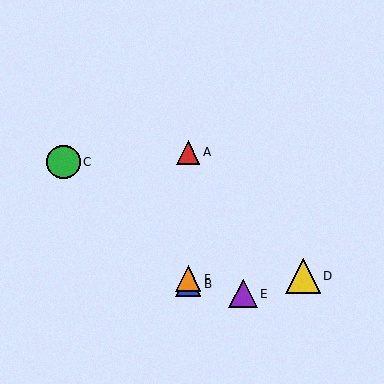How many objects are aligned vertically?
3 objects (A, B, F) are aligned vertically.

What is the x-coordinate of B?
Object B is at x≈188.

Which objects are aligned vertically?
Objects A, B, F are aligned vertically.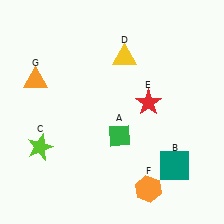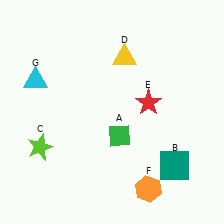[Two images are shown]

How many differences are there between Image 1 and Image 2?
There is 1 difference between the two images.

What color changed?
The triangle (G) changed from orange in Image 1 to cyan in Image 2.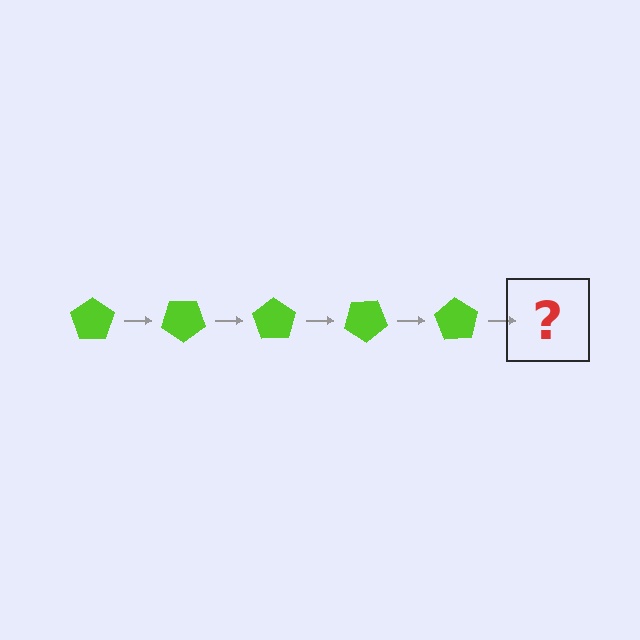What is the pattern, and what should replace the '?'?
The pattern is that the pentagon rotates 35 degrees each step. The '?' should be a lime pentagon rotated 175 degrees.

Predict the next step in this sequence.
The next step is a lime pentagon rotated 175 degrees.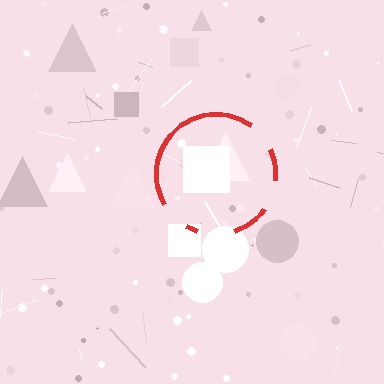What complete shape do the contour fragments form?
The contour fragments form a circle.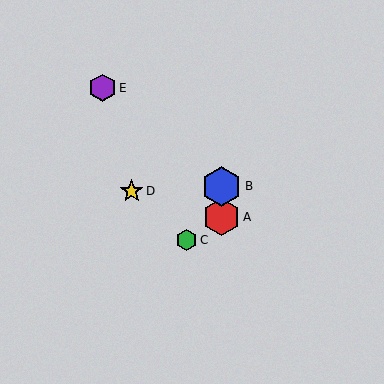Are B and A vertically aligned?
Yes, both are at x≈222.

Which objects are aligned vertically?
Objects A, B are aligned vertically.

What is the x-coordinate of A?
Object A is at x≈222.